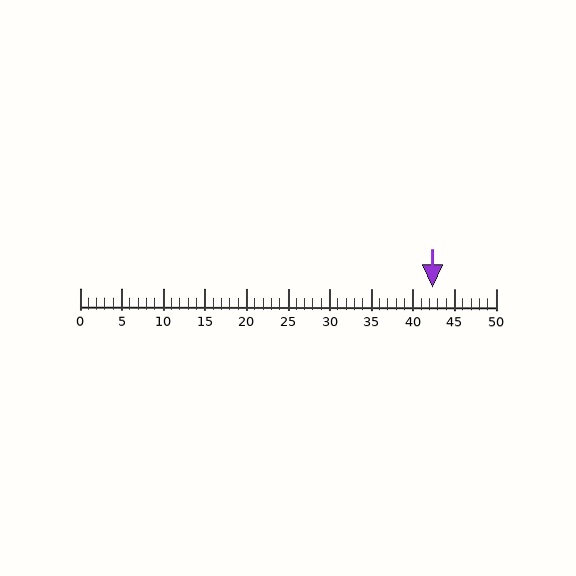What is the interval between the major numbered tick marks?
The major tick marks are spaced 5 units apart.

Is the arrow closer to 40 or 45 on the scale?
The arrow is closer to 40.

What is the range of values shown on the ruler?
The ruler shows values from 0 to 50.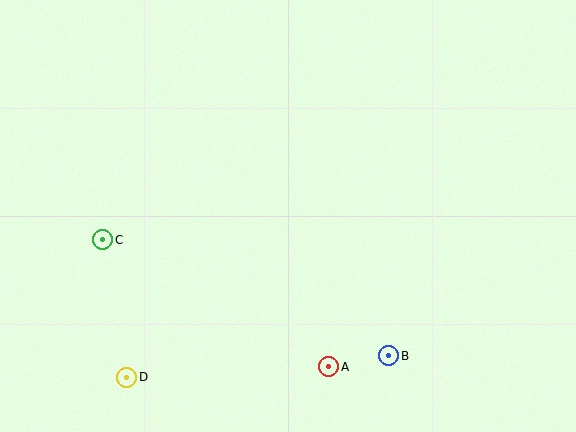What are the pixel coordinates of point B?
Point B is at (389, 356).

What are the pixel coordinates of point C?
Point C is at (103, 240).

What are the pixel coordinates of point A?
Point A is at (329, 367).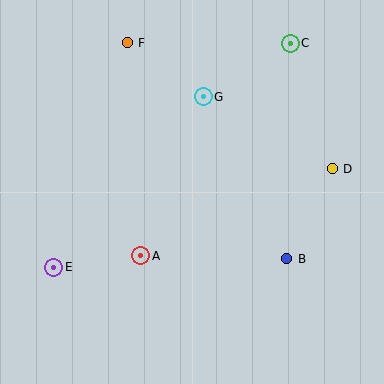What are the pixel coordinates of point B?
Point B is at (287, 259).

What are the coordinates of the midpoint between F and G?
The midpoint between F and G is at (165, 70).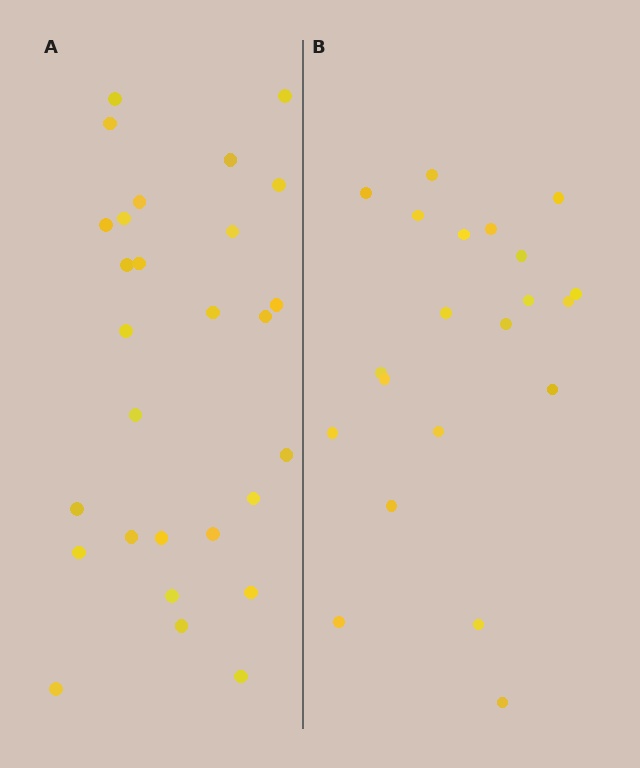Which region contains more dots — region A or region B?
Region A (the left region) has more dots.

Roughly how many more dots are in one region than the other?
Region A has roughly 8 or so more dots than region B.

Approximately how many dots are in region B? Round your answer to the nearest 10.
About 20 dots. (The exact count is 21, which rounds to 20.)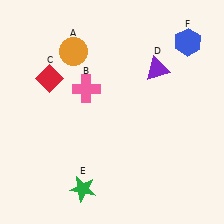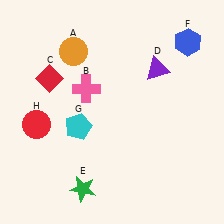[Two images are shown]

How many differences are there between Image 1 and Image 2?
There are 2 differences between the two images.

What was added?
A cyan pentagon (G), a red circle (H) were added in Image 2.